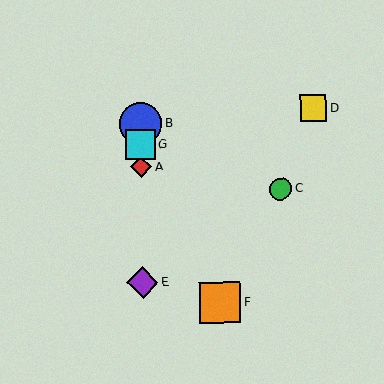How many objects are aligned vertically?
4 objects (A, B, E, G) are aligned vertically.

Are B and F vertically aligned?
No, B is at x≈140 and F is at x≈220.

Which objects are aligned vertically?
Objects A, B, E, G are aligned vertically.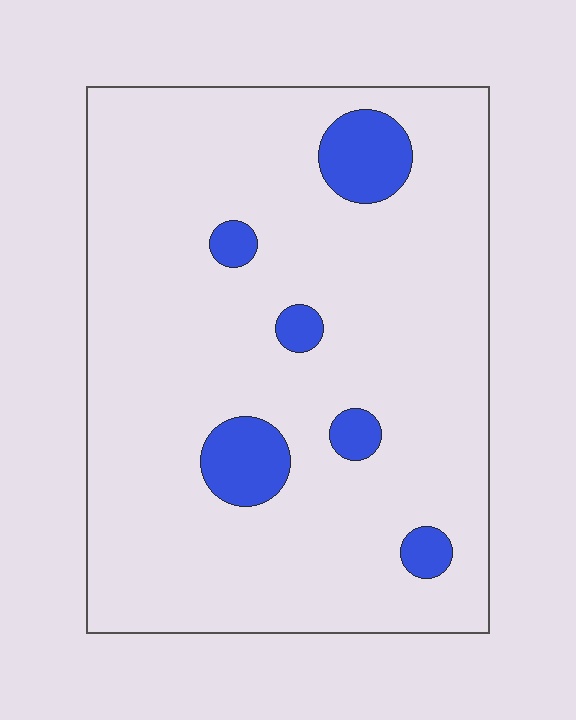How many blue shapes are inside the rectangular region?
6.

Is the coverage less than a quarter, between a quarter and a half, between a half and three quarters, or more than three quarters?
Less than a quarter.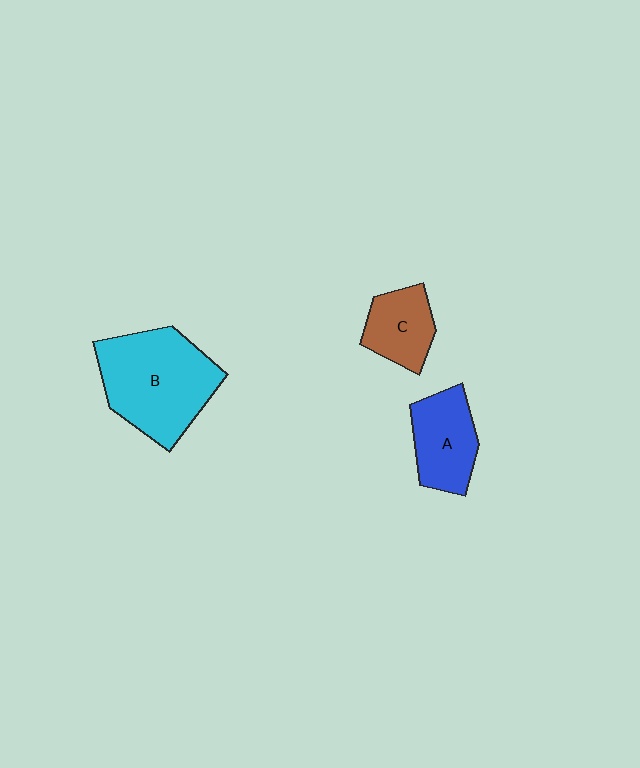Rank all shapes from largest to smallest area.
From largest to smallest: B (cyan), A (blue), C (brown).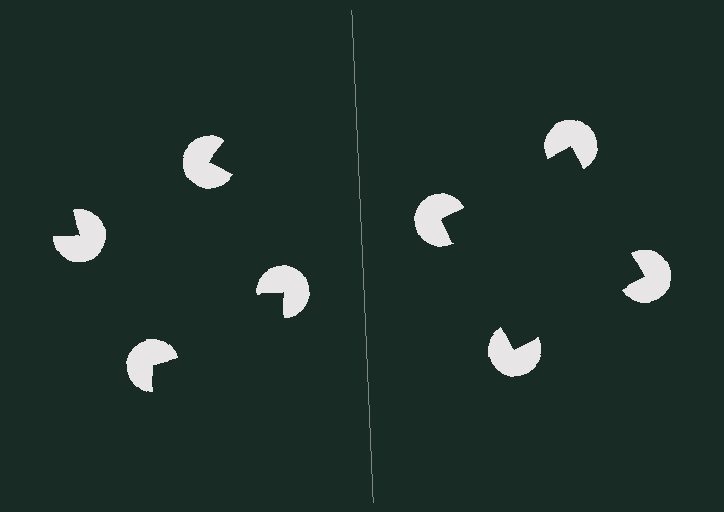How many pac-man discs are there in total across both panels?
8 — 4 on each side.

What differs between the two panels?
The pac-man discs are positioned identically on both sides; only the wedge orientations differ. On the right they align to a square; on the left they are misaligned.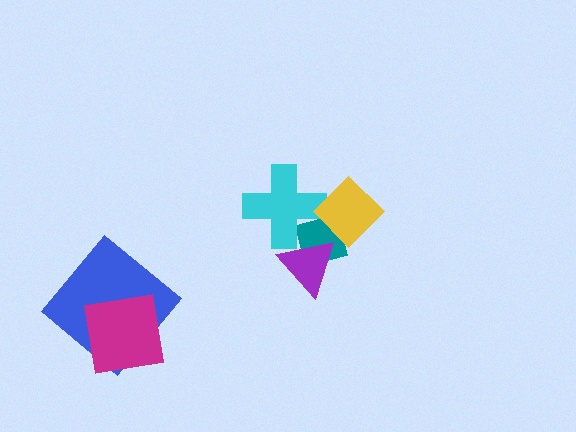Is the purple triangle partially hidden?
Yes, it is partially covered by another shape.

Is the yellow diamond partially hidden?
No, no other shape covers it.